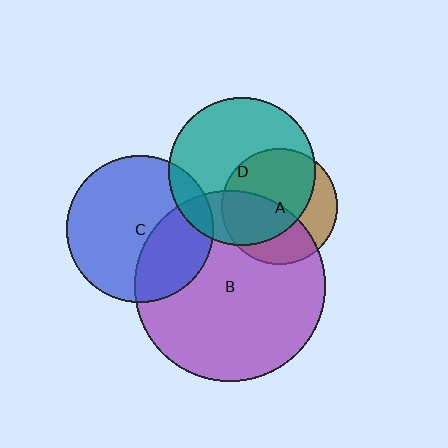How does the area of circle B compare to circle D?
Approximately 1.7 times.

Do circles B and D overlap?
Yes.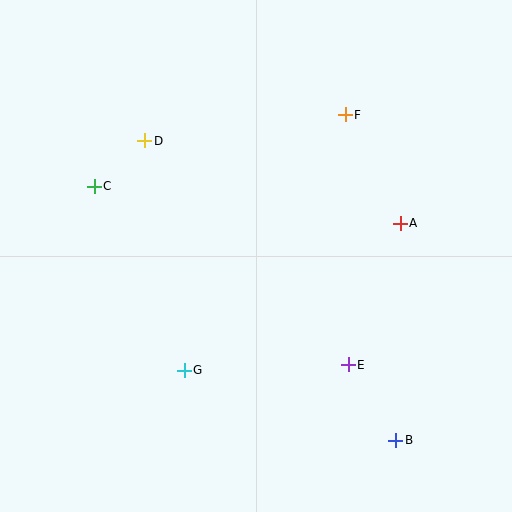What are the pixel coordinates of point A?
Point A is at (400, 223).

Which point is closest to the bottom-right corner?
Point B is closest to the bottom-right corner.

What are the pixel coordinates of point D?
Point D is at (145, 141).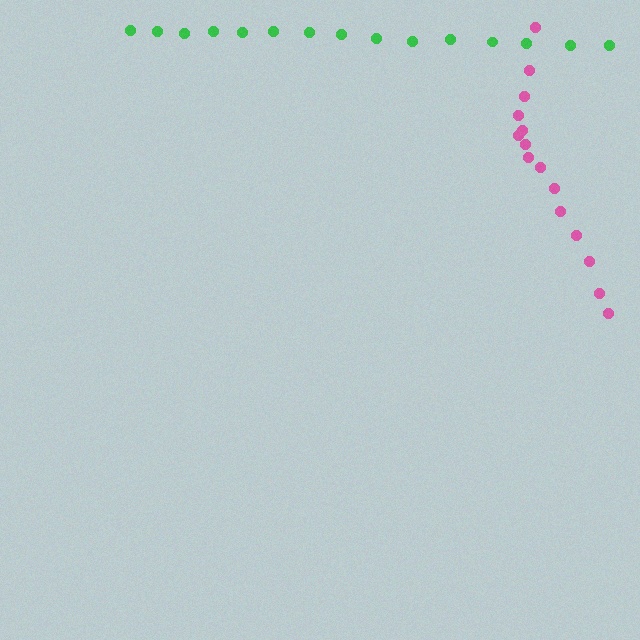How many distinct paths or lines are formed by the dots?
There are 2 distinct paths.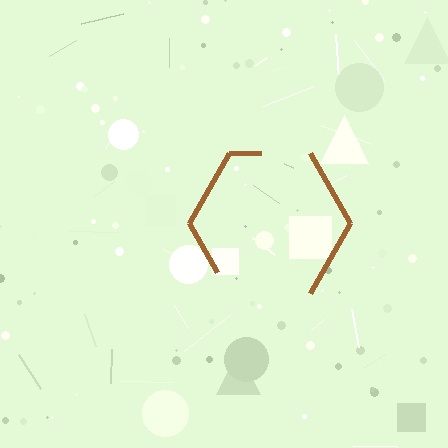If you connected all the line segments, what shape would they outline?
They would outline a hexagon.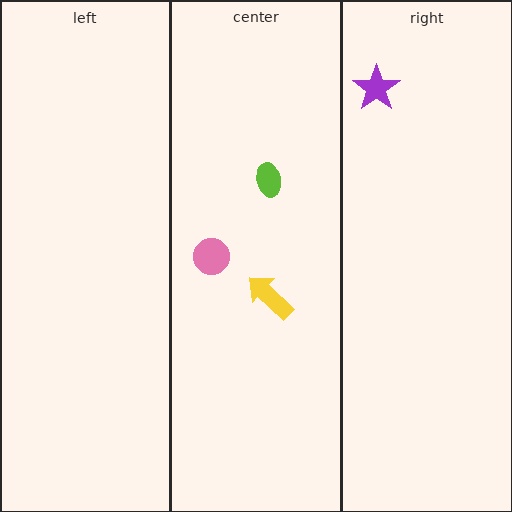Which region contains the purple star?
The right region.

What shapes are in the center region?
The lime ellipse, the yellow arrow, the pink circle.